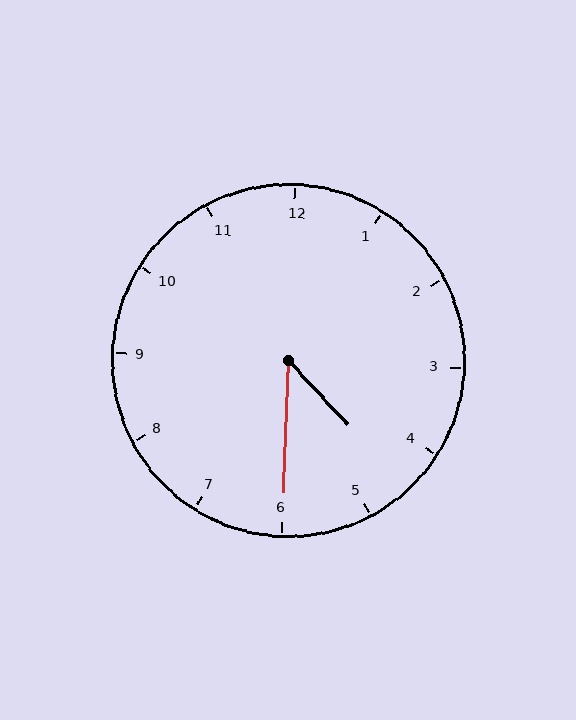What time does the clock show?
4:30.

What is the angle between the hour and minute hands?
Approximately 45 degrees.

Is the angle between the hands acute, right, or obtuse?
It is acute.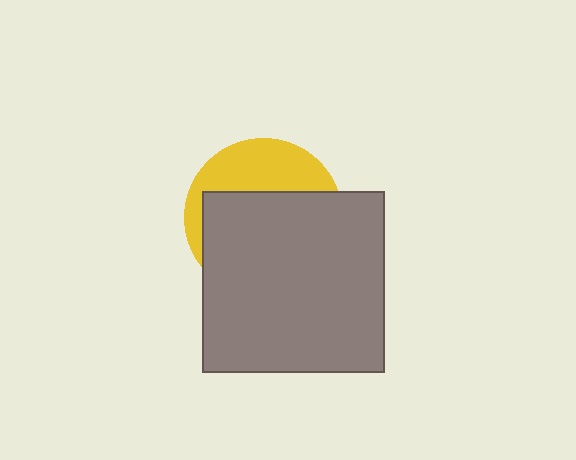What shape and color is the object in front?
The object in front is a gray square.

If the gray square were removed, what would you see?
You would see the complete yellow circle.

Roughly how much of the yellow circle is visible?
A small part of it is visible (roughly 35%).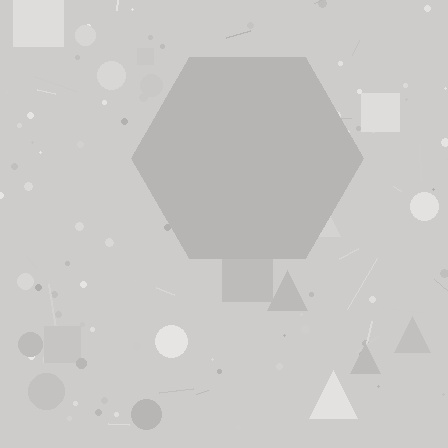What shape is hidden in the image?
A hexagon is hidden in the image.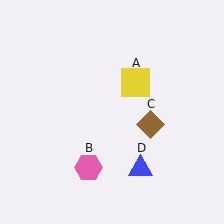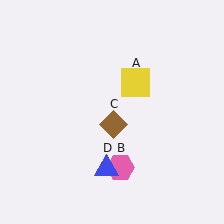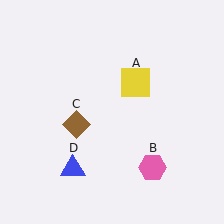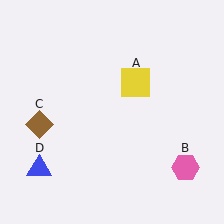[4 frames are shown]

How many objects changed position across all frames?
3 objects changed position: pink hexagon (object B), brown diamond (object C), blue triangle (object D).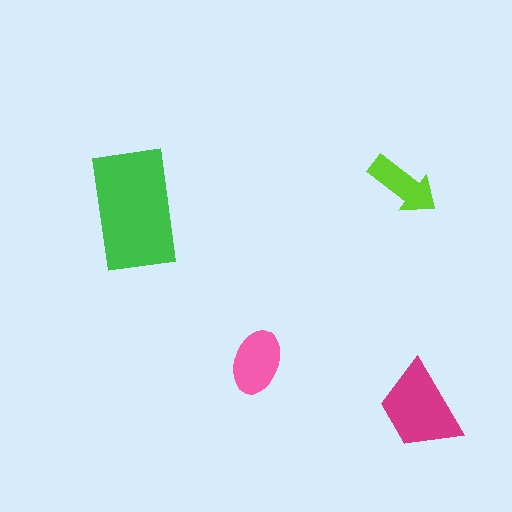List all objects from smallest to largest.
The lime arrow, the pink ellipse, the magenta trapezoid, the green rectangle.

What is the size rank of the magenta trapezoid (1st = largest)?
2nd.